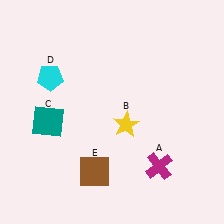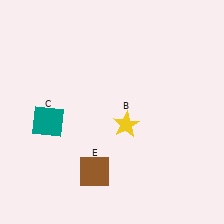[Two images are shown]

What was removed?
The magenta cross (A), the cyan pentagon (D) were removed in Image 2.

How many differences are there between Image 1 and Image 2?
There are 2 differences between the two images.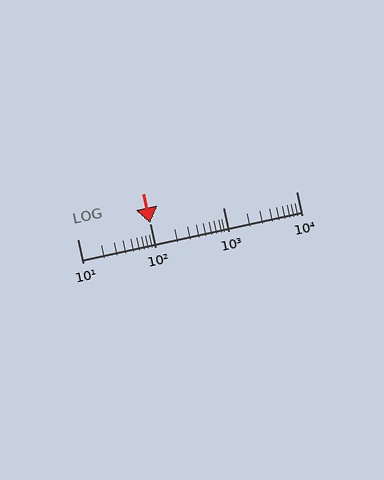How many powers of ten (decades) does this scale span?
The scale spans 3 decades, from 10 to 10000.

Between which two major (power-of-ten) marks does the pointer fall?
The pointer is between 100 and 1000.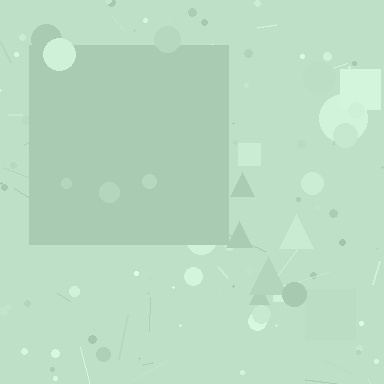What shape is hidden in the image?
A square is hidden in the image.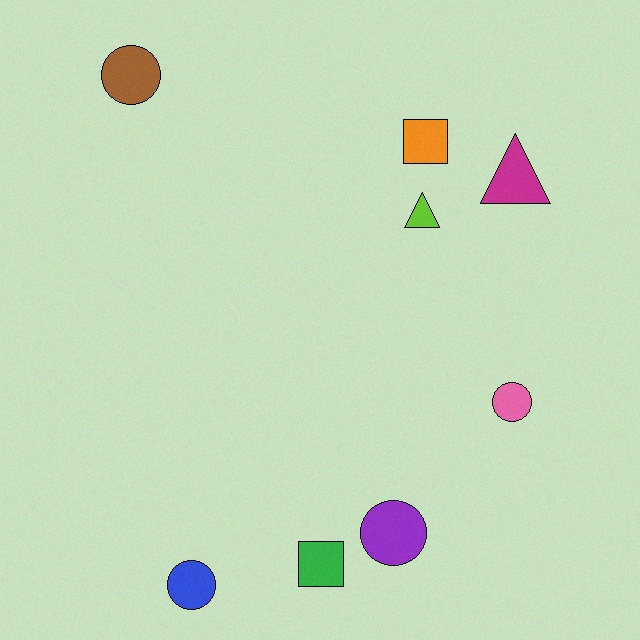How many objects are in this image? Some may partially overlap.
There are 8 objects.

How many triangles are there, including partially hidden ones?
There are 2 triangles.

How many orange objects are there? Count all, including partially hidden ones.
There is 1 orange object.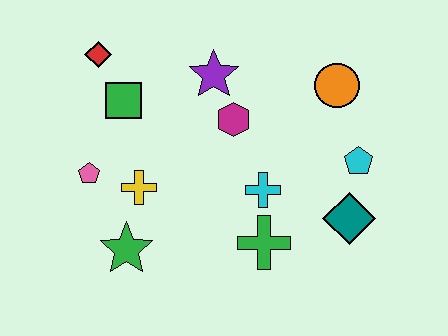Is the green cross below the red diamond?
Yes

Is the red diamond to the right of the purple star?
No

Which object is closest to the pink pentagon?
The yellow cross is closest to the pink pentagon.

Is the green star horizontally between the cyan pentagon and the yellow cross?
No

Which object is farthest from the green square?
The teal diamond is farthest from the green square.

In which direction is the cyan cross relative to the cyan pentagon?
The cyan cross is to the left of the cyan pentagon.